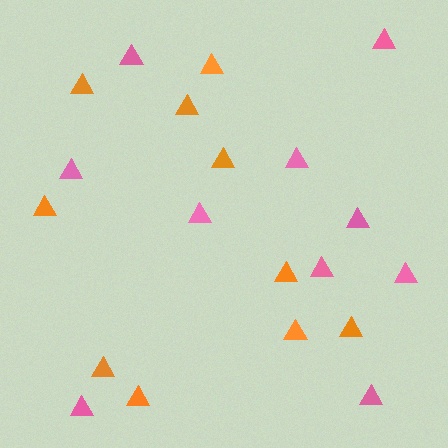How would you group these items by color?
There are 2 groups: one group of pink triangles (10) and one group of orange triangles (10).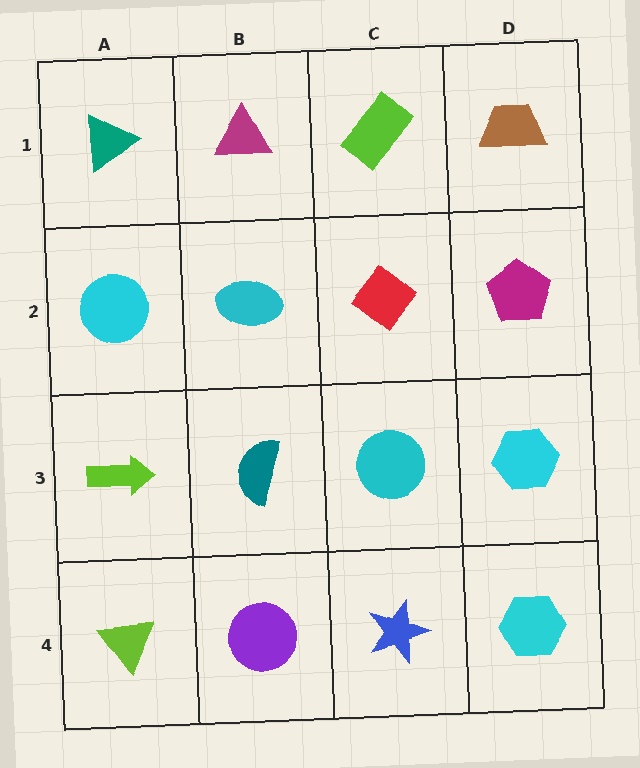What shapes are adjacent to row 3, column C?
A red diamond (row 2, column C), a blue star (row 4, column C), a teal semicircle (row 3, column B), a cyan hexagon (row 3, column D).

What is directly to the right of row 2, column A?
A cyan ellipse.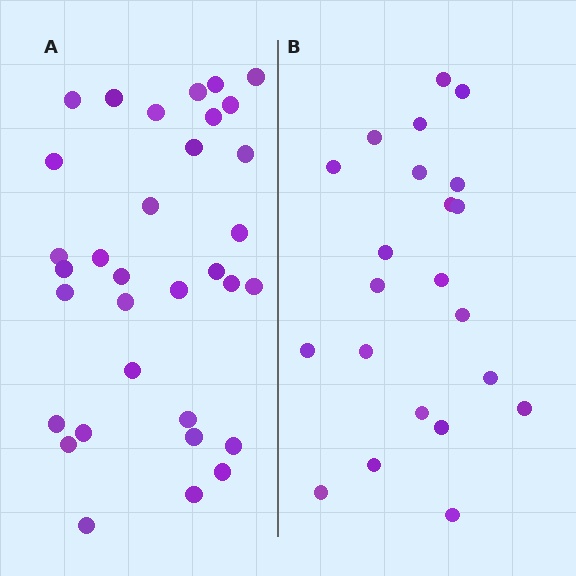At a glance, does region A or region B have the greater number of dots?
Region A (the left region) has more dots.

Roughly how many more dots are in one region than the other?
Region A has roughly 12 or so more dots than region B.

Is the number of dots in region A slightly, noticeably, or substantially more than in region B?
Region A has substantially more. The ratio is roughly 1.5 to 1.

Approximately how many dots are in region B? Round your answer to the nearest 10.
About 20 dots. (The exact count is 22, which rounds to 20.)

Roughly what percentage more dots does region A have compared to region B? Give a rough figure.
About 50% more.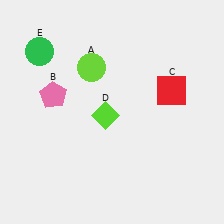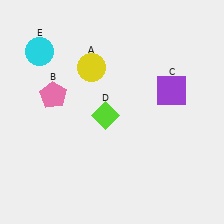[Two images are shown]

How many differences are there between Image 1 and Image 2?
There are 3 differences between the two images.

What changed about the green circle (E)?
In Image 1, E is green. In Image 2, it changed to cyan.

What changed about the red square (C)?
In Image 1, C is red. In Image 2, it changed to purple.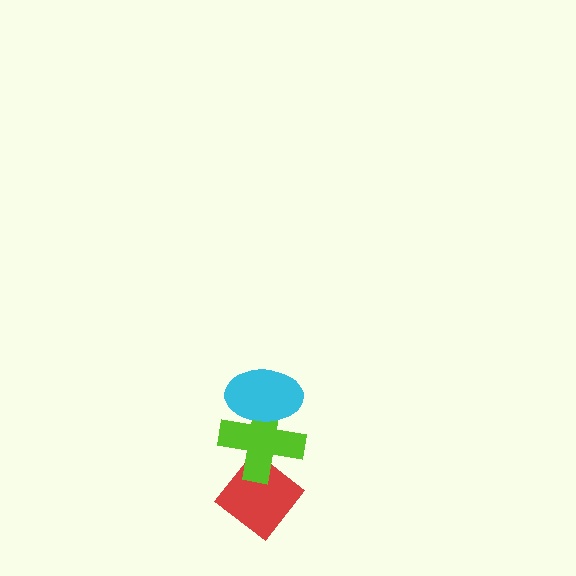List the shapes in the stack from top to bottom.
From top to bottom: the cyan ellipse, the lime cross, the red diamond.